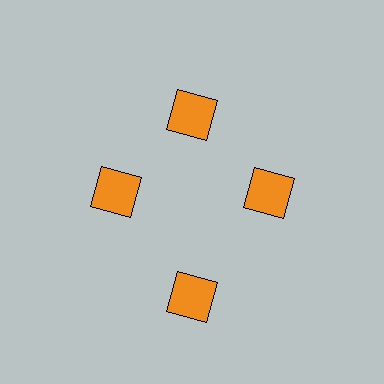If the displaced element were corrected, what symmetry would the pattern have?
It would have 4-fold rotational symmetry — the pattern would map onto itself every 90 degrees.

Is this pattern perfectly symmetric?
No. The 4 orange squares are arranged in a ring, but one element near the 6 o'clock position is pushed outward from the center, breaking the 4-fold rotational symmetry.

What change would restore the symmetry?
The symmetry would be restored by moving it inward, back onto the ring so that all 4 squares sit at equal angles and equal distance from the center.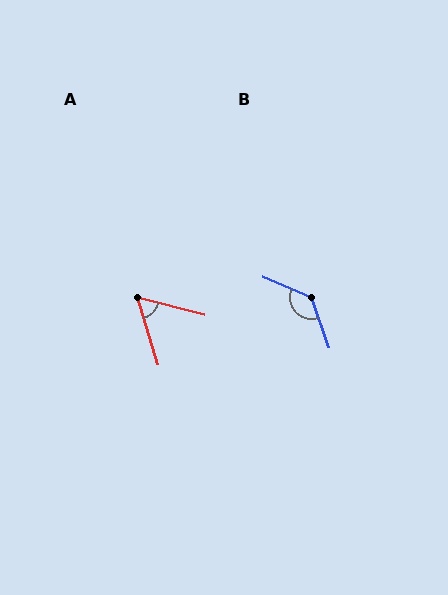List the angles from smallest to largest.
A (59°), B (133°).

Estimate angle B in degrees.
Approximately 133 degrees.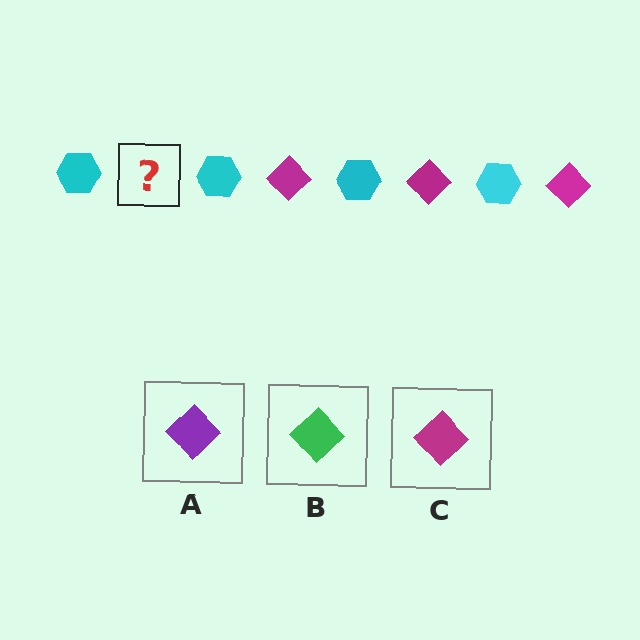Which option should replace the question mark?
Option C.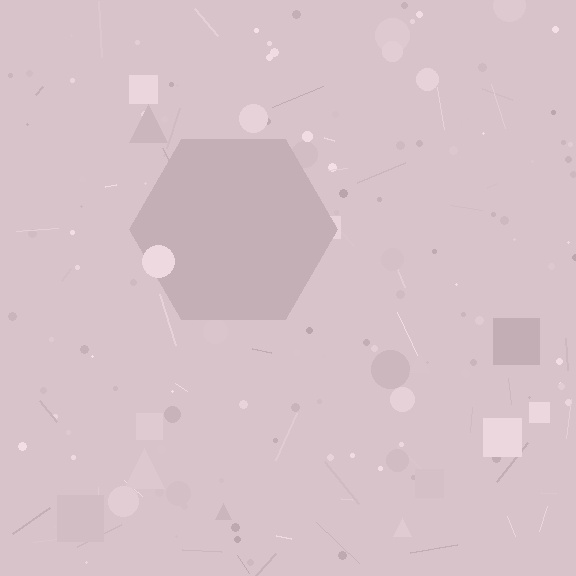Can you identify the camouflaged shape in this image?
The camouflaged shape is a hexagon.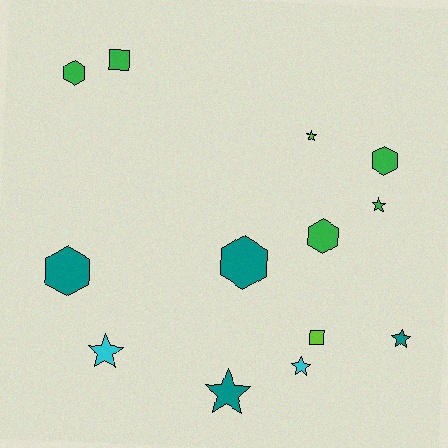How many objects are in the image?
There are 13 objects.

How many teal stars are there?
There are 2 teal stars.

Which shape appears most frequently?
Star, with 6 objects.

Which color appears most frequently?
Green, with 5 objects.